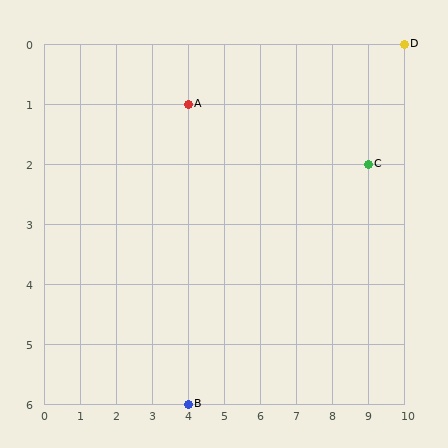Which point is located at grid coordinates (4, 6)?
Point B is at (4, 6).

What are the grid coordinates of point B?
Point B is at grid coordinates (4, 6).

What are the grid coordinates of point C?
Point C is at grid coordinates (9, 2).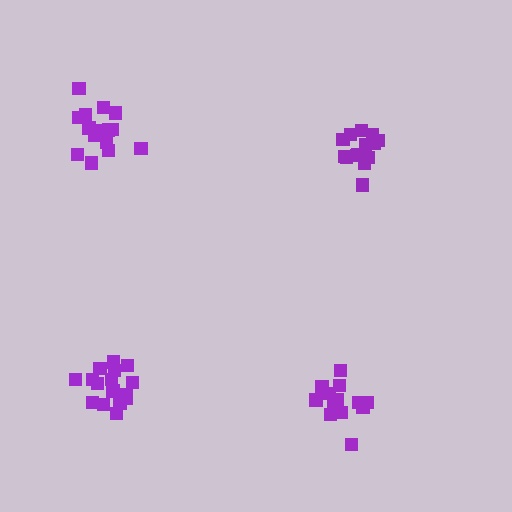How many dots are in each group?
Group 1: 16 dots, Group 2: 16 dots, Group 3: 13 dots, Group 4: 14 dots (59 total).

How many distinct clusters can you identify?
There are 4 distinct clusters.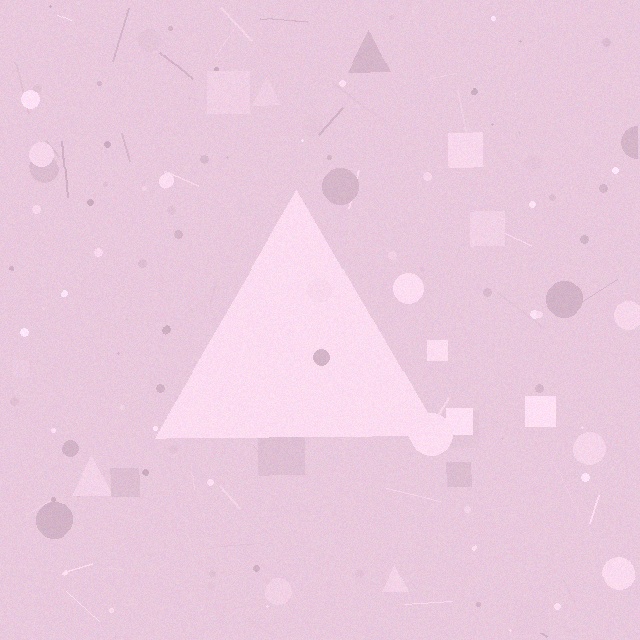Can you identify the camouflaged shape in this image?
The camouflaged shape is a triangle.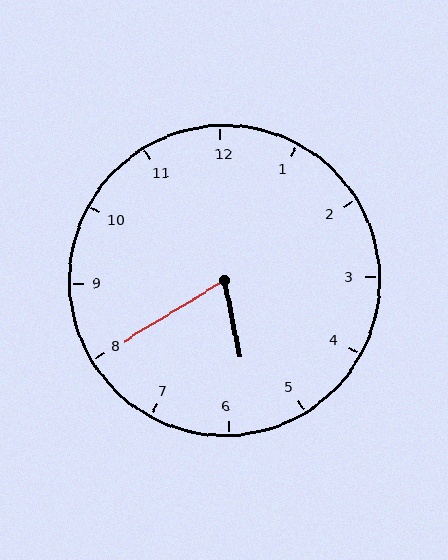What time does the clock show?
5:40.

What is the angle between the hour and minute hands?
Approximately 70 degrees.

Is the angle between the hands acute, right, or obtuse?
It is acute.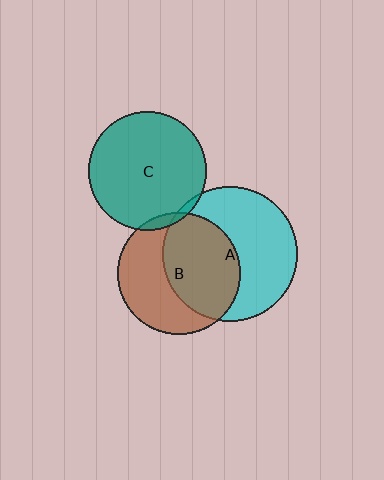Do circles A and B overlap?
Yes.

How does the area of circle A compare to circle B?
Approximately 1.2 times.